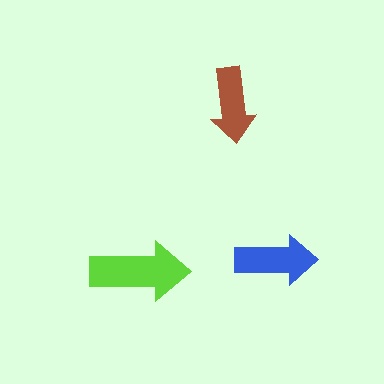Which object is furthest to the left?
The lime arrow is leftmost.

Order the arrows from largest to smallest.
the lime one, the blue one, the brown one.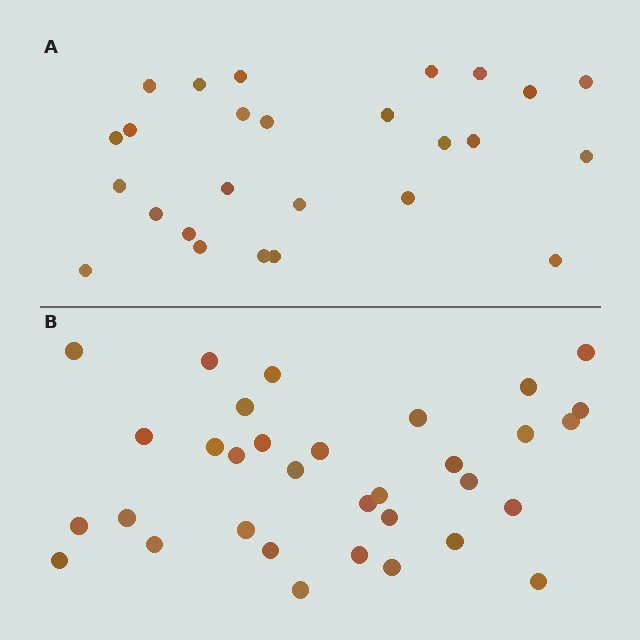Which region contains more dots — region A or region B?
Region B (the bottom region) has more dots.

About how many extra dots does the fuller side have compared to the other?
Region B has roughly 8 or so more dots than region A.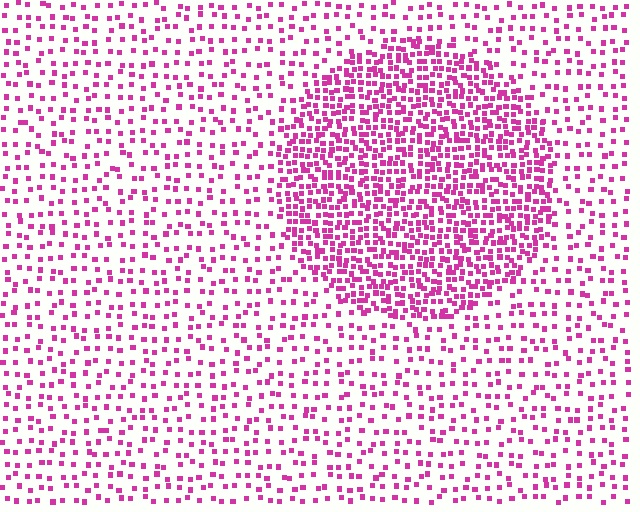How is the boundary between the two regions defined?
The boundary is defined by a change in element density (approximately 2.5x ratio). All elements are the same color, size, and shape.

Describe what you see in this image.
The image contains small magenta elements arranged at two different densities. A circle-shaped region is visible where the elements are more densely packed than the surrounding area.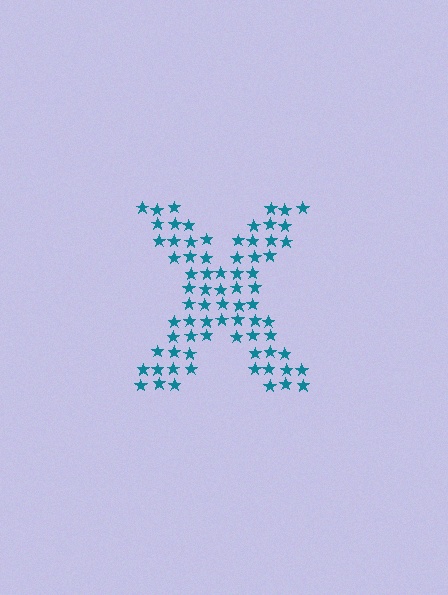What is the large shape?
The large shape is the letter X.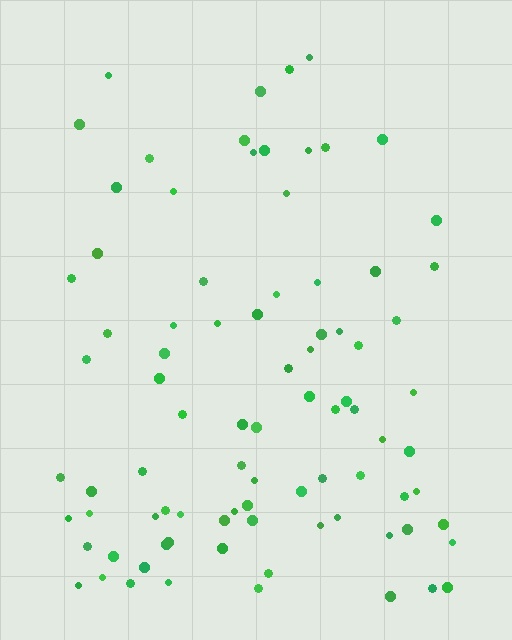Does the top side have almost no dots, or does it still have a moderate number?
Still a moderate number, just noticeably fewer than the bottom.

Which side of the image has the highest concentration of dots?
The bottom.